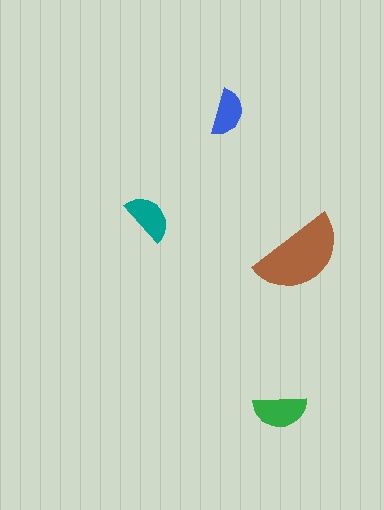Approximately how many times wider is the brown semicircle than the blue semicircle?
About 2 times wider.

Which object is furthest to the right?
The brown semicircle is rightmost.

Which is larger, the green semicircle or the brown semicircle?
The brown one.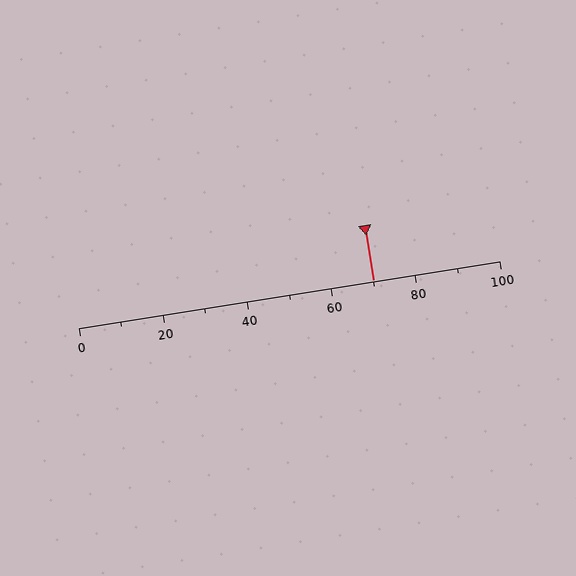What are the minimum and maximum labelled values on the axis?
The axis runs from 0 to 100.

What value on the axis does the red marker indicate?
The marker indicates approximately 70.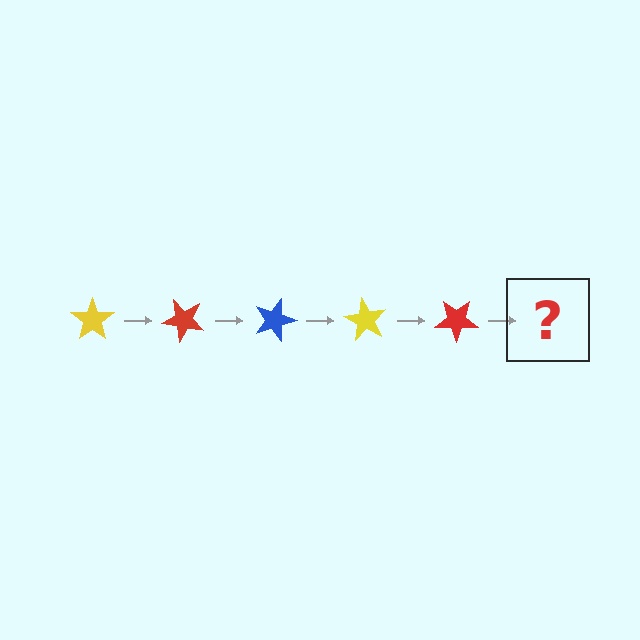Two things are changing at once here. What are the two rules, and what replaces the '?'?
The two rules are that it rotates 45 degrees each step and the color cycles through yellow, red, and blue. The '?' should be a blue star, rotated 225 degrees from the start.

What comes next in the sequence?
The next element should be a blue star, rotated 225 degrees from the start.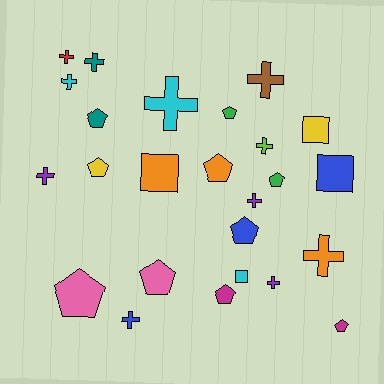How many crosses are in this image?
There are 11 crosses.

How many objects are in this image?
There are 25 objects.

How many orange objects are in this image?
There are 3 orange objects.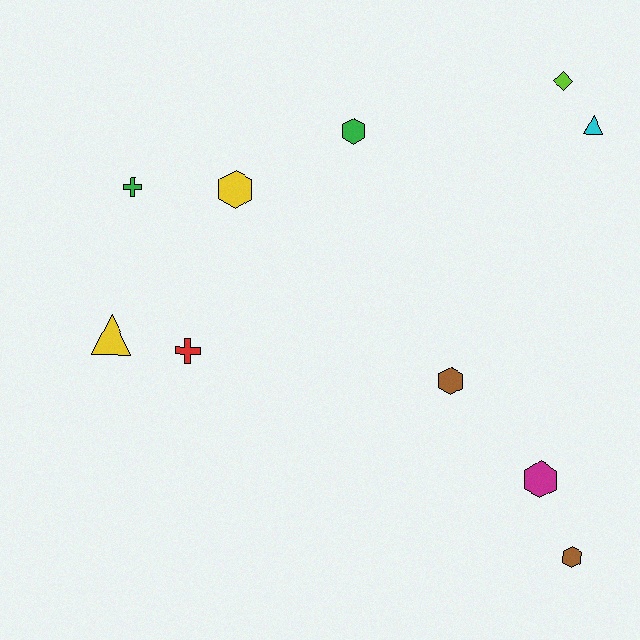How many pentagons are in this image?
There are no pentagons.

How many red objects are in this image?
There is 1 red object.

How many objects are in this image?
There are 10 objects.